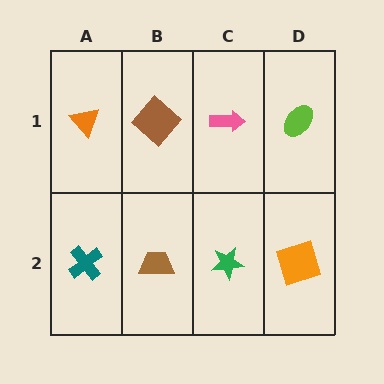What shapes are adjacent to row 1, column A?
A teal cross (row 2, column A), a brown diamond (row 1, column B).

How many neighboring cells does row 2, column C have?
3.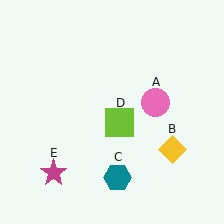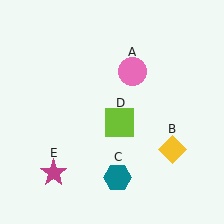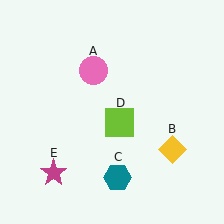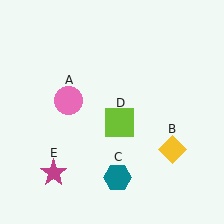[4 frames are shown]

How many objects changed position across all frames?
1 object changed position: pink circle (object A).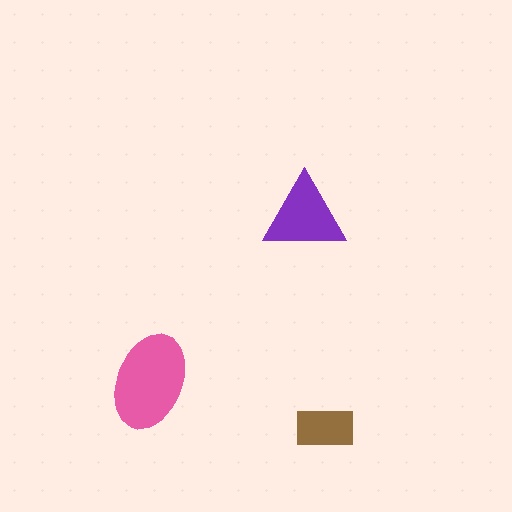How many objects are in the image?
There are 3 objects in the image.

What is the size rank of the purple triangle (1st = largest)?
2nd.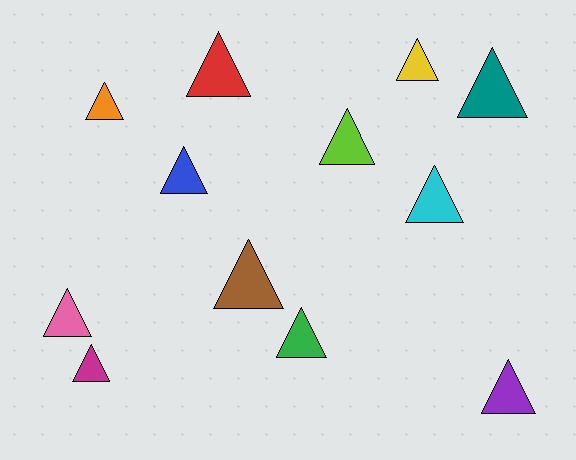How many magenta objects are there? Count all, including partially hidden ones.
There is 1 magenta object.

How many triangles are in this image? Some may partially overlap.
There are 12 triangles.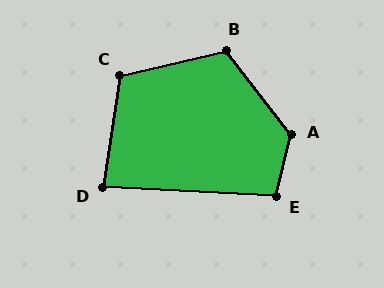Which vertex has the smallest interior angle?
D, at approximately 84 degrees.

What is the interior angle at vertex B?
Approximately 114 degrees (obtuse).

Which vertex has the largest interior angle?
A, at approximately 129 degrees.